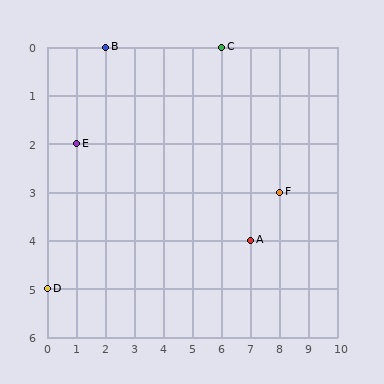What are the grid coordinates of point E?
Point E is at grid coordinates (1, 2).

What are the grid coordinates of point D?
Point D is at grid coordinates (0, 5).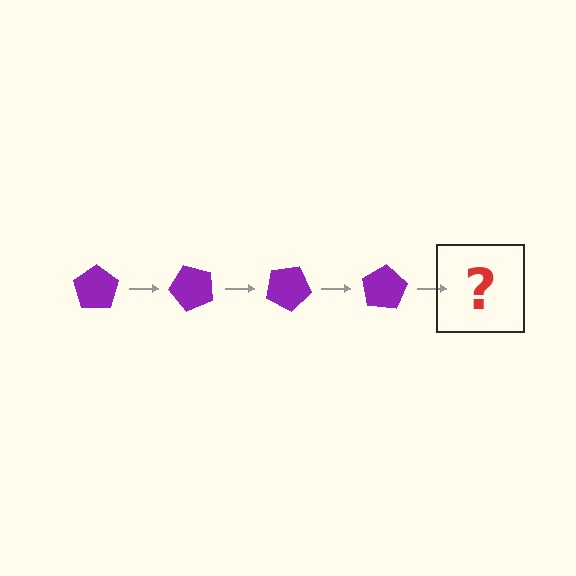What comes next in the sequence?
The next element should be a purple pentagon rotated 200 degrees.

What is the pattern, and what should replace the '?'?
The pattern is that the pentagon rotates 50 degrees each step. The '?' should be a purple pentagon rotated 200 degrees.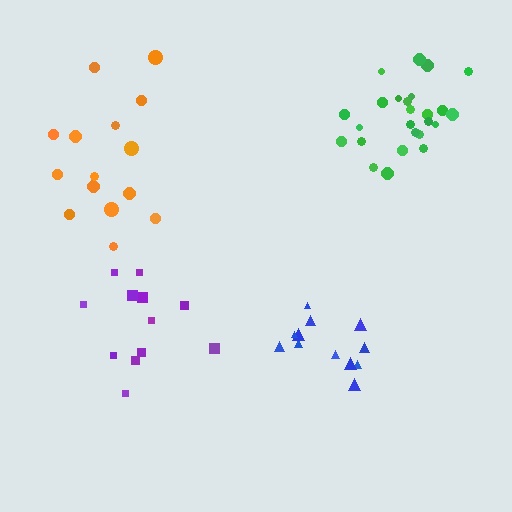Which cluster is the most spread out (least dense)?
Orange.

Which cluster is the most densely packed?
Green.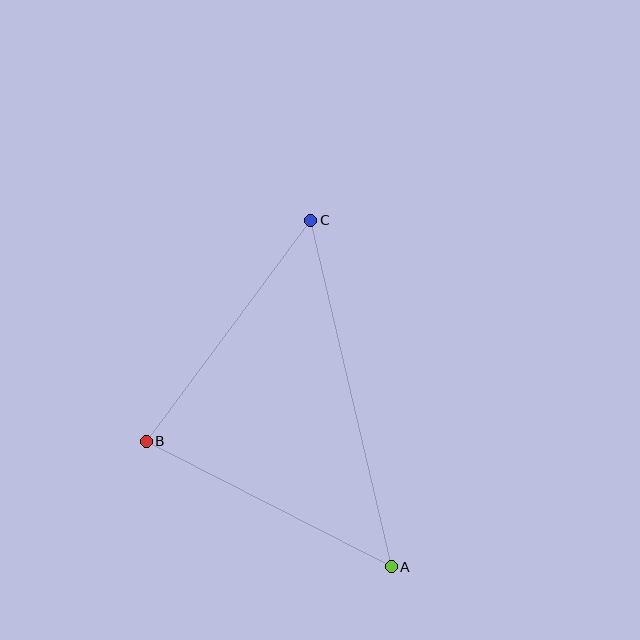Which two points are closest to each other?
Points A and B are closest to each other.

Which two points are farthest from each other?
Points A and C are farthest from each other.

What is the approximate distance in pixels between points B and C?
The distance between B and C is approximately 276 pixels.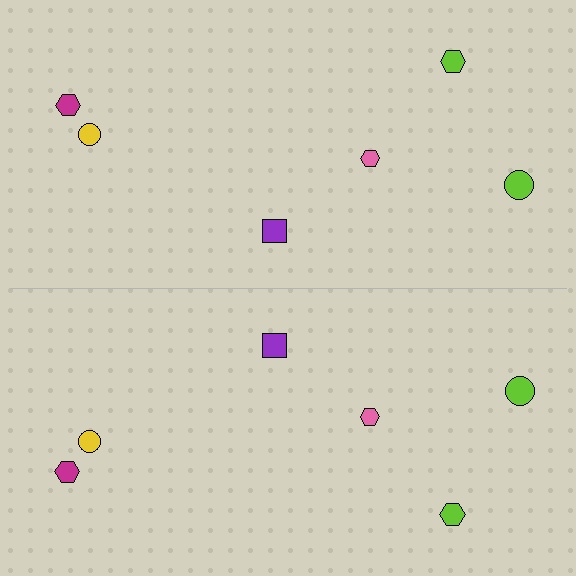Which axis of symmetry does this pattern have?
The pattern has a horizontal axis of symmetry running through the center of the image.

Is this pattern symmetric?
Yes, this pattern has bilateral (reflection) symmetry.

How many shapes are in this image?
There are 12 shapes in this image.